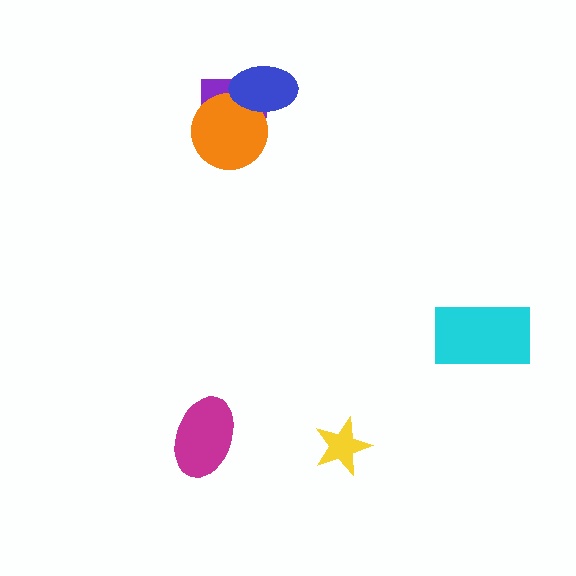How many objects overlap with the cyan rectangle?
0 objects overlap with the cyan rectangle.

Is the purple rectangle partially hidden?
Yes, it is partially covered by another shape.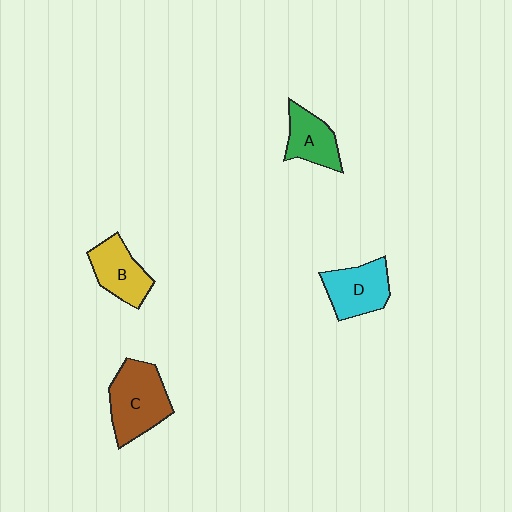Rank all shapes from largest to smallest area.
From largest to smallest: C (brown), D (cyan), B (yellow), A (green).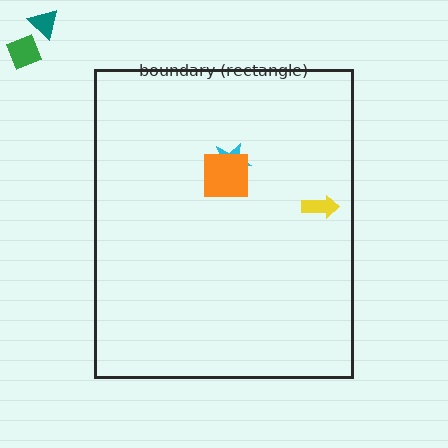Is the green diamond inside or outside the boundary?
Outside.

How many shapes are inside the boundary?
3 inside, 2 outside.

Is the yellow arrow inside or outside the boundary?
Inside.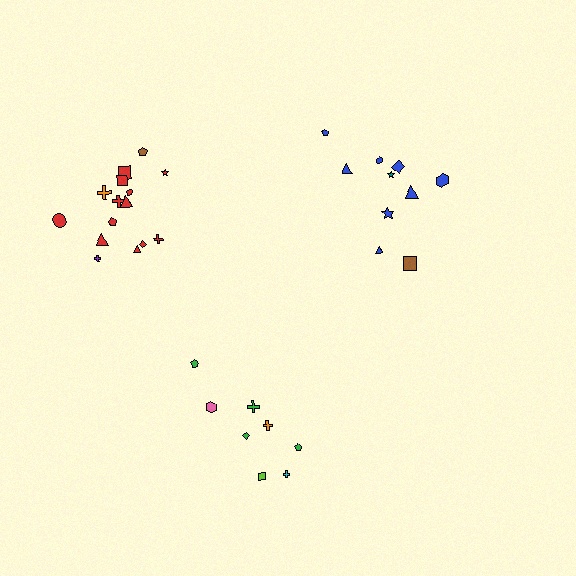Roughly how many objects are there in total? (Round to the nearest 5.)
Roughly 35 objects in total.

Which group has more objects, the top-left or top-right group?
The top-left group.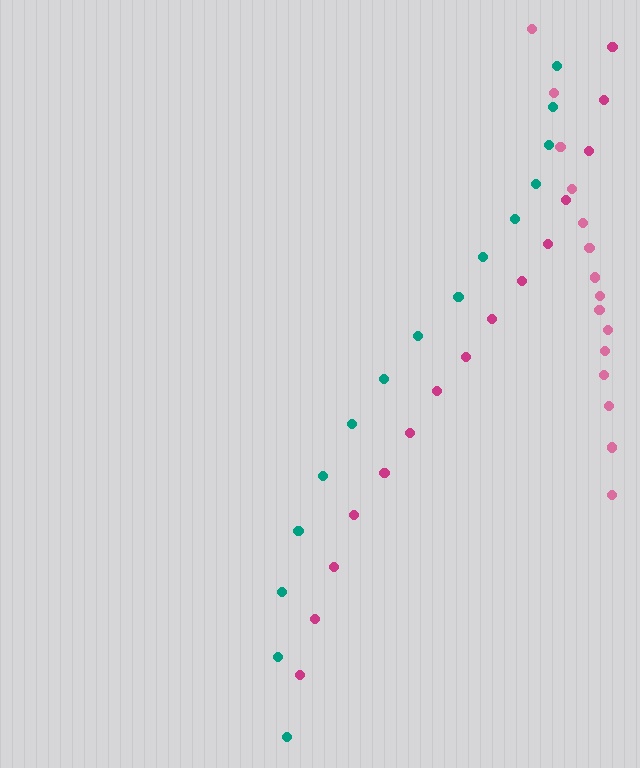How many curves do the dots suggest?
There are 3 distinct paths.